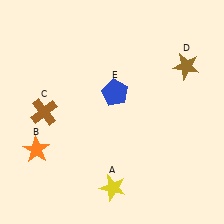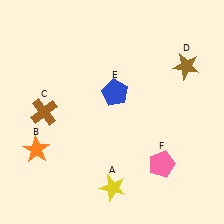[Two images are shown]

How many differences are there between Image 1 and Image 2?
There is 1 difference between the two images.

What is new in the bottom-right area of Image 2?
A pink pentagon (F) was added in the bottom-right area of Image 2.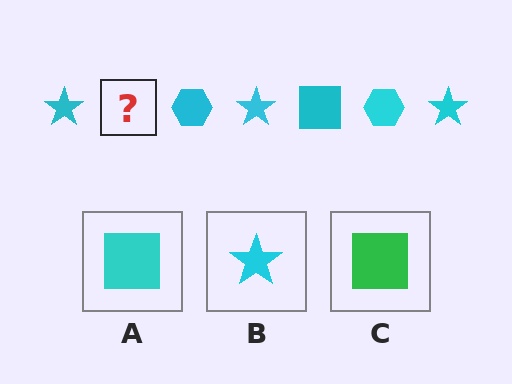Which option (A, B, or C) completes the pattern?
A.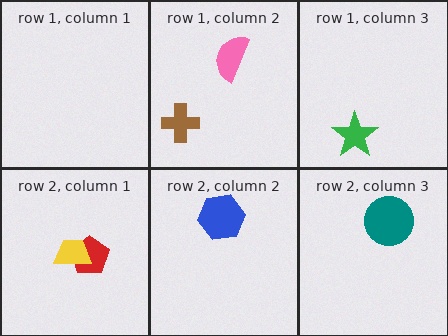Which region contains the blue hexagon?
The row 2, column 2 region.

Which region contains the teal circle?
The row 2, column 3 region.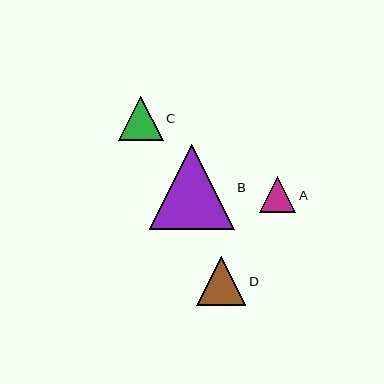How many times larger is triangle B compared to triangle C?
Triangle B is approximately 1.9 times the size of triangle C.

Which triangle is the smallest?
Triangle A is the smallest with a size of approximately 36 pixels.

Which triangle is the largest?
Triangle B is the largest with a size of approximately 85 pixels.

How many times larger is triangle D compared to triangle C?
Triangle D is approximately 1.1 times the size of triangle C.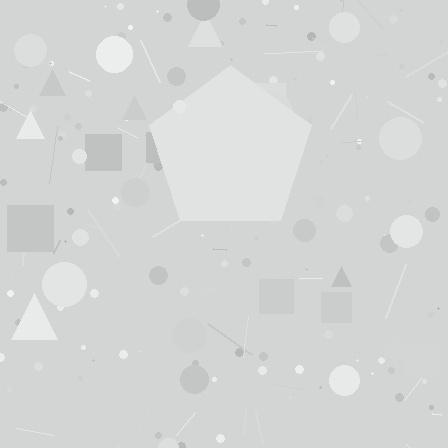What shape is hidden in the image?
A pentagon is hidden in the image.